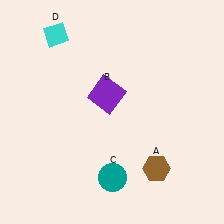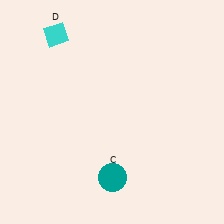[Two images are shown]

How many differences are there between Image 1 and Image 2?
There are 2 differences between the two images.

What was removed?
The purple square (B), the brown hexagon (A) were removed in Image 2.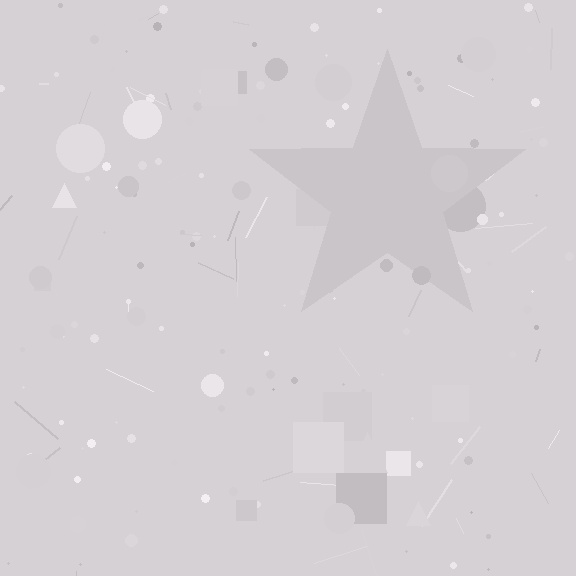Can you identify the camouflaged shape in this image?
The camouflaged shape is a star.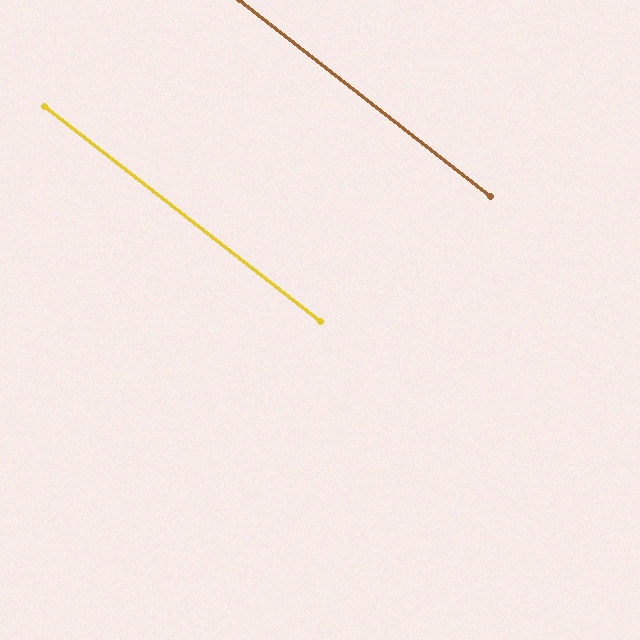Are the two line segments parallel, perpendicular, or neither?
Parallel — their directions differ by only 0.4°.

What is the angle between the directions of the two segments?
Approximately 0 degrees.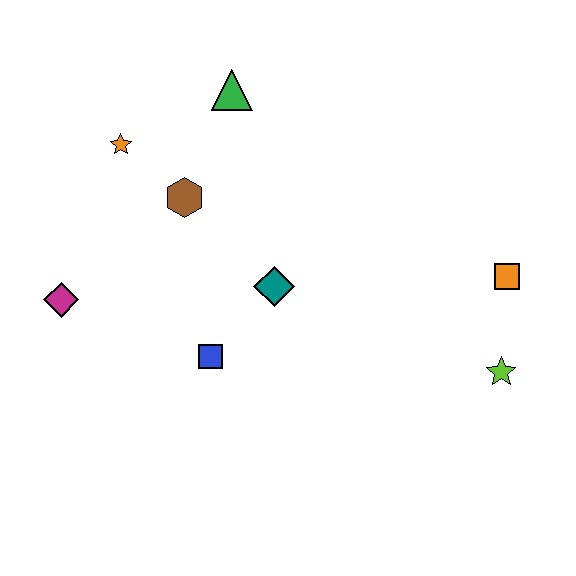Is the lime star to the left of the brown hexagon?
No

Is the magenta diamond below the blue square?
No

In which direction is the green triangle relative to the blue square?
The green triangle is above the blue square.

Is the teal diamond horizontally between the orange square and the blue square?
Yes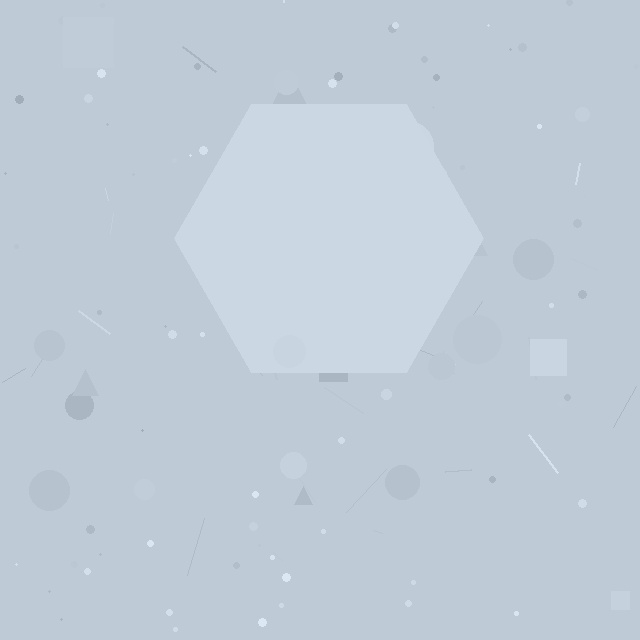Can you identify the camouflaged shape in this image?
The camouflaged shape is a hexagon.